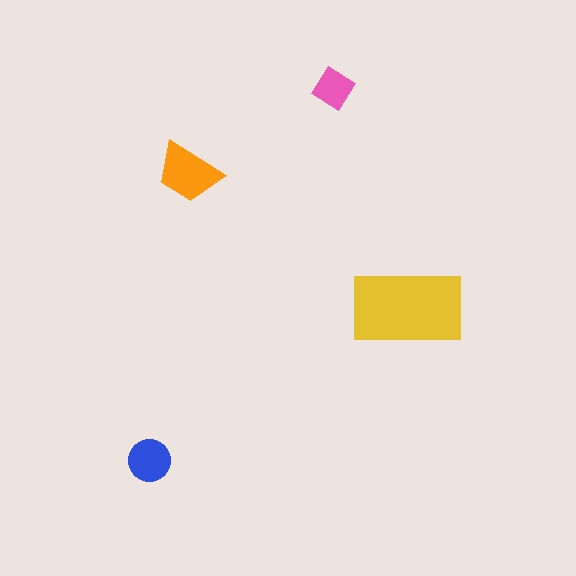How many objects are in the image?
There are 4 objects in the image.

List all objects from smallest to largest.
The pink diamond, the blue circle, the orange trapezoid, the yellow rectangle.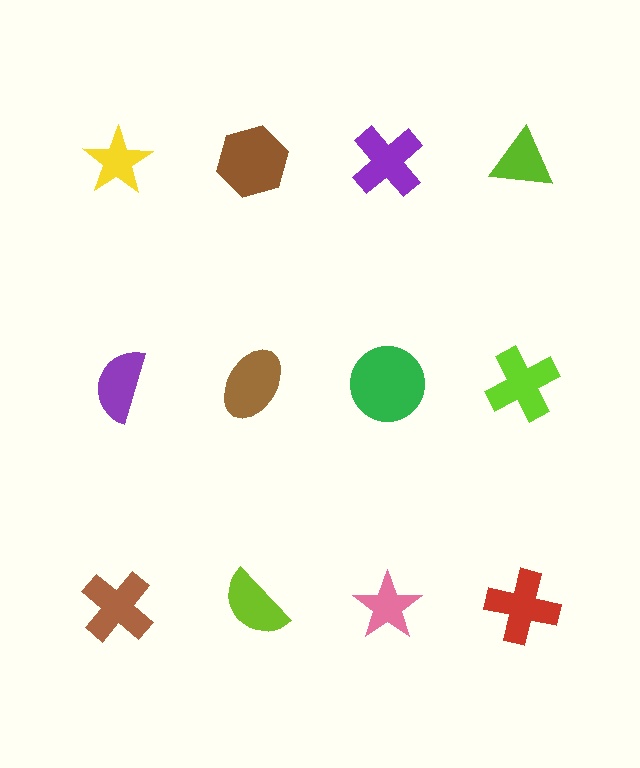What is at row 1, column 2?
A brown hexagon.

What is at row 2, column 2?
A brown ellipse.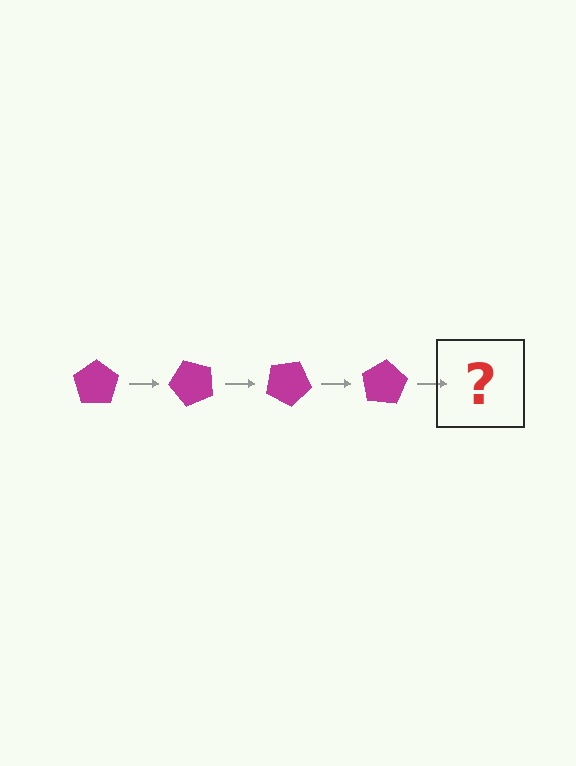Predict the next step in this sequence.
The next step is a magenta pentagon rotated 200 degrees.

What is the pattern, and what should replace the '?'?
The pattern is that the pentagon rotates 50 degrees each step. The '?' should be a magenta pentagon rotated 200 degrees.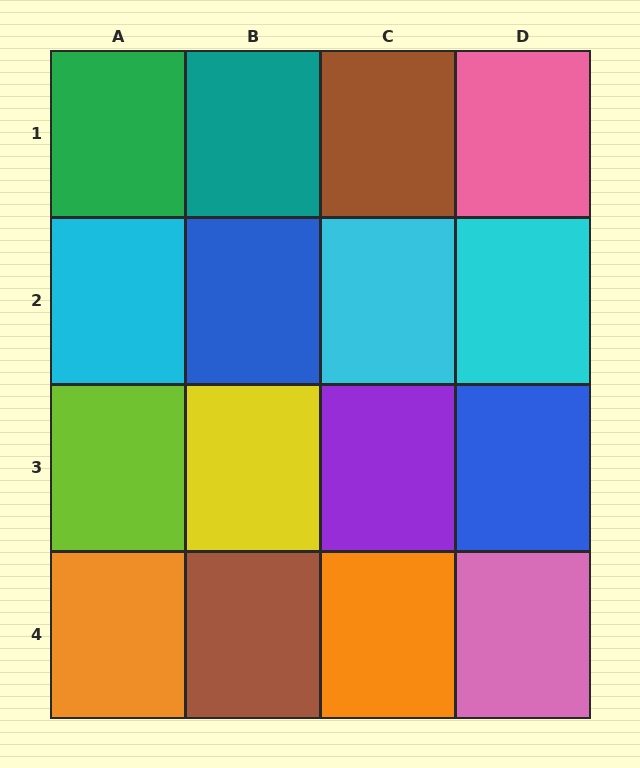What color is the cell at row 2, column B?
Blue.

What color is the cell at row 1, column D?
Pink.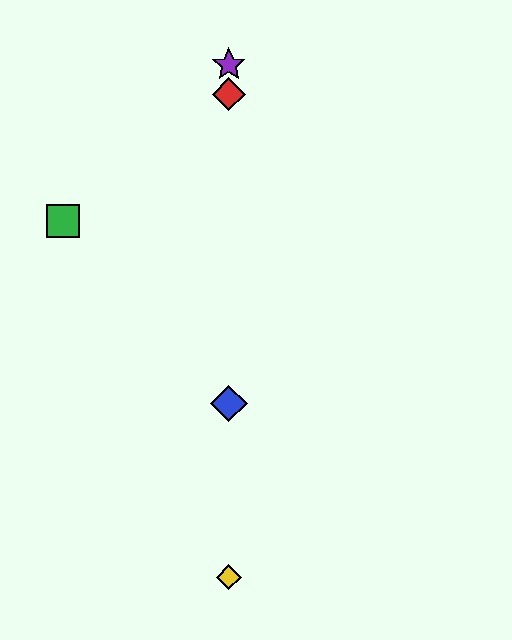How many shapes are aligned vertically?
4 shapes (the red diamond, the blue diamond, the yellow diamond, the purple star) are aligned vertically.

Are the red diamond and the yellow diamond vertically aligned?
Yes, both are at x≈229.